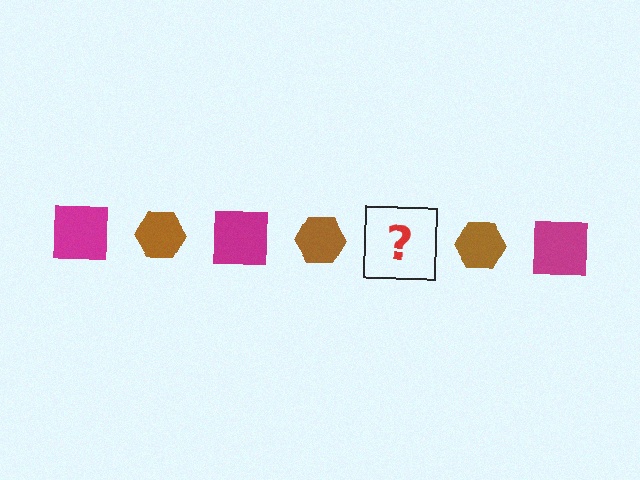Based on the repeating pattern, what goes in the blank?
The blank should be a magenta square.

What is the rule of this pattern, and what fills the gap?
The rule is that the pattern alternates between magenta square and brown hexagon. The gap should be filled with a magenta square.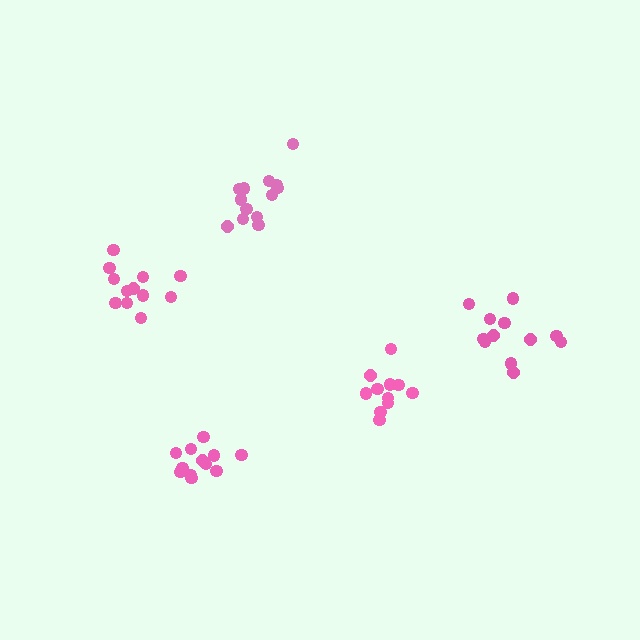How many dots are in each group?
Group 1: 11 dots, Group 2: 12 dots, Group 3: 12 dots, Group 4: 13 dots, Group 5: 12 dots (60 total).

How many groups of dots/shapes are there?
There are 5 groups.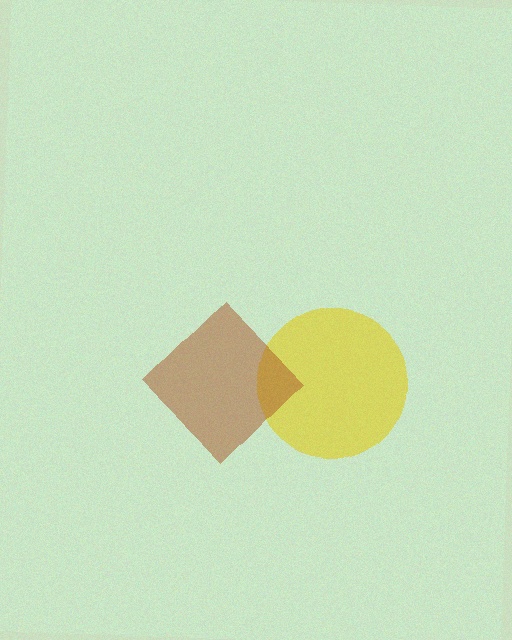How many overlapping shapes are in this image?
There are 2 overlapping shapes in the image.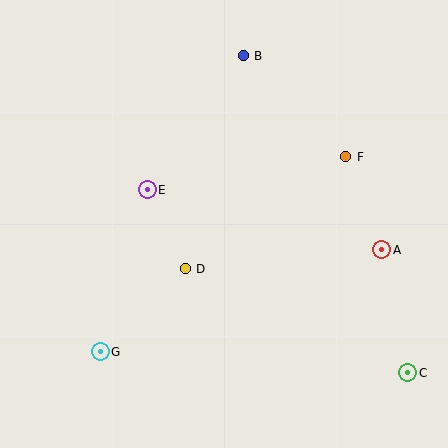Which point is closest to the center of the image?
Point D at (185, 269) is closest to the center.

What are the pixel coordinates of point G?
Point G is at (100, 352).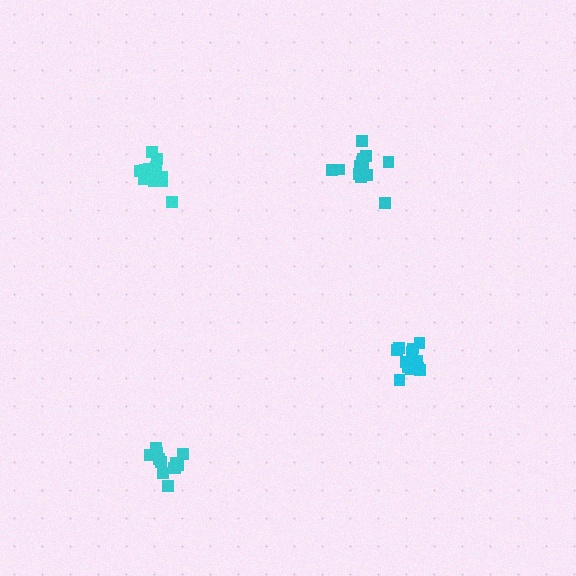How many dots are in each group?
Group 1: 13 dots, Group 2: 13 dots, Group 3: 12 dots, Group 4: 12 dots (50 total).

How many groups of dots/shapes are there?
There are 4 groups.